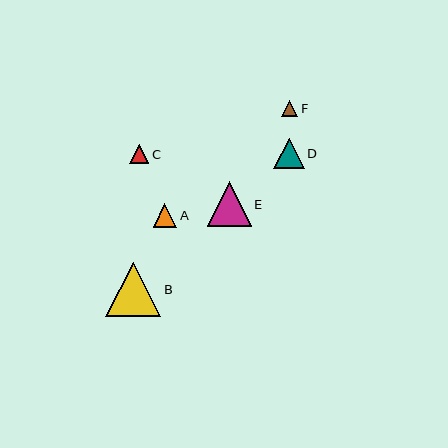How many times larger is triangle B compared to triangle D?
Triangle B is approximately 1.8 times the size of triangle D.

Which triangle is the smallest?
Triangle F is the smallest with a size of approximately 17 pixels.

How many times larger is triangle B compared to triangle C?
Triangle B is approximately 2.9 times the size of triangle C.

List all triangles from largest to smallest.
From largest to smallest: B, E, D, A, C, F.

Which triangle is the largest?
Triangle B is the largest with a size of approximately 55 pixels.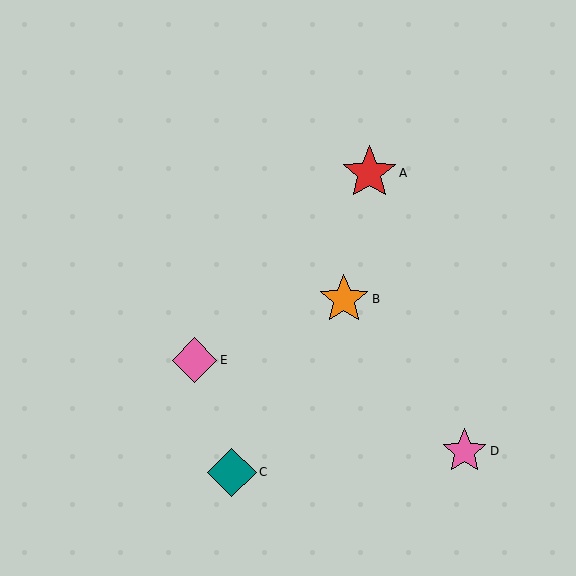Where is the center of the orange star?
The center of the orange star is at (344, 299).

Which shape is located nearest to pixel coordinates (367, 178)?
The red star (labeled A) at (369, 173) is nearest to that location.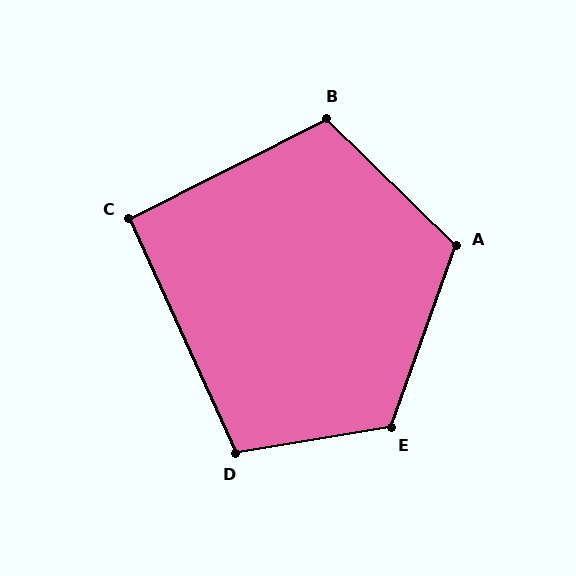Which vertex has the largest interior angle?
E, at approximately 119 degrees.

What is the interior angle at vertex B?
Approximately 109 degrees (obtuse).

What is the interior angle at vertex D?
Approximately 105 degrees (obtuse).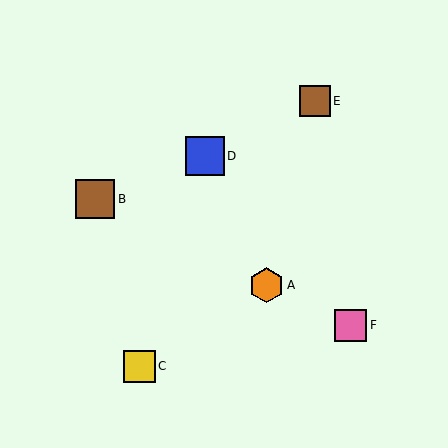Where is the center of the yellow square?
The center of the yellow square is at (139, 366).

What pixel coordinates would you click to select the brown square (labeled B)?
Click at (95, 199) to select the brown square B.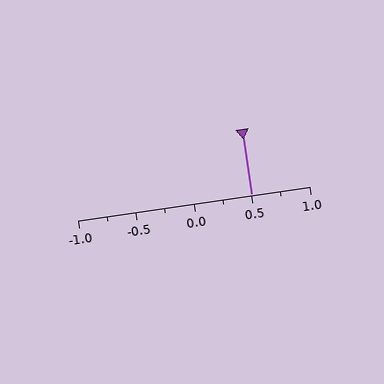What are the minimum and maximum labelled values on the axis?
The axis runs from -1.0 to 1.0.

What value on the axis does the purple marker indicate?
The marker indicates approximately 0.5.